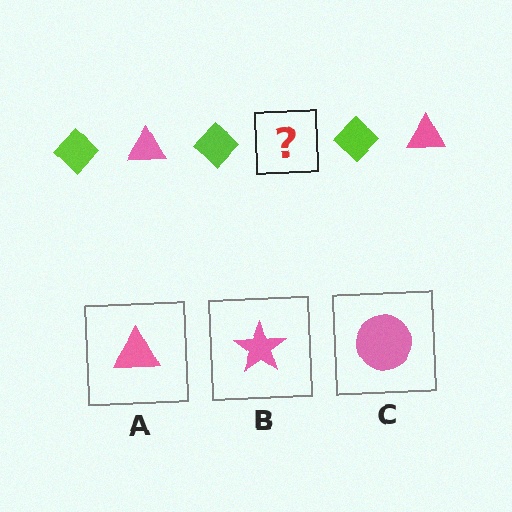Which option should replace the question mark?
Option A.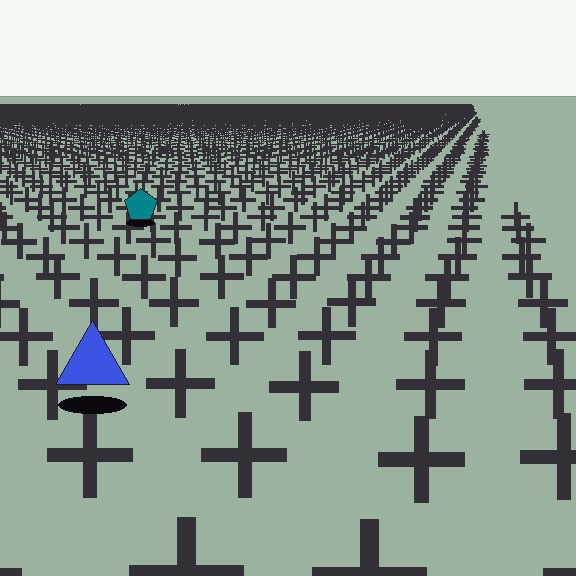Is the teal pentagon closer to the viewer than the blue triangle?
No. The blue triangle is closer — you can tell from the texture gradient: the ground texture is coarser near it.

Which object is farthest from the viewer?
The teal pentagon is farthest from the viewer. It appears smaller and the ground texture around it is denser.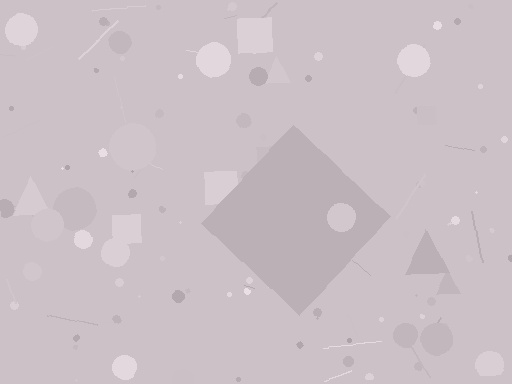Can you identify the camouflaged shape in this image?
The camouflaged shape is a diamond.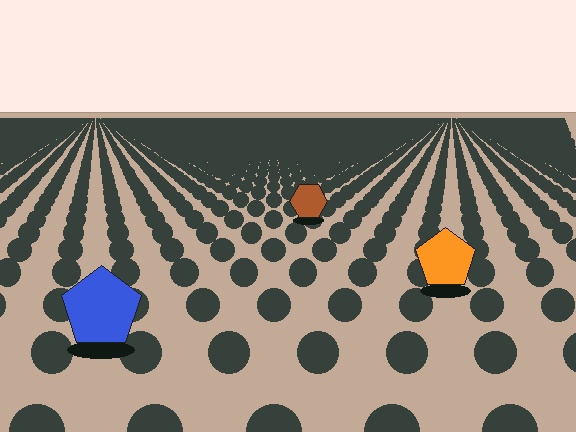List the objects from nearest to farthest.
From nearest to farthest: the blue pentagon, the orange pentagon, the brown hexagon.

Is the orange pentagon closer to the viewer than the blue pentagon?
No. The blue pentagon is closer — you can tell from the texture gradient: the ground texture is coarser near it.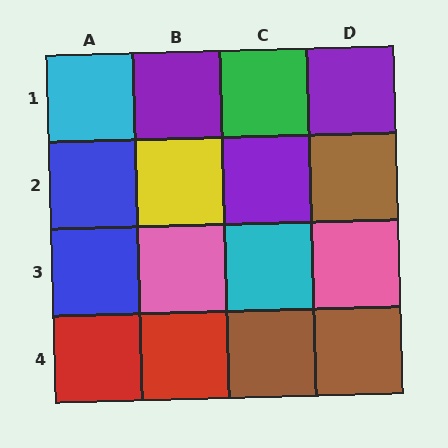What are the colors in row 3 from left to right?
Blue, pink, cyan, pink.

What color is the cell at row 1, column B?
Purple.